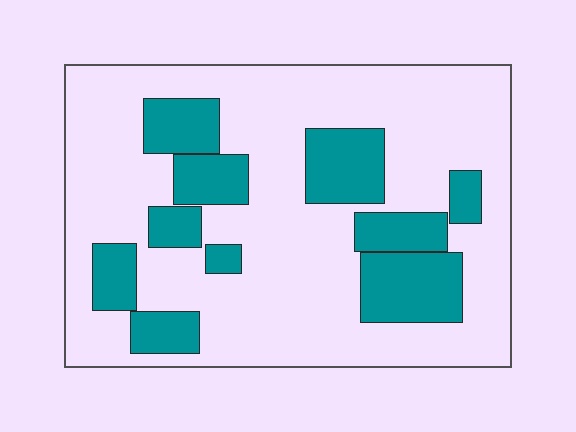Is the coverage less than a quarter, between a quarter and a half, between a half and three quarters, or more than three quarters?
Between a quarter and a half.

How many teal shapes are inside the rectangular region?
10.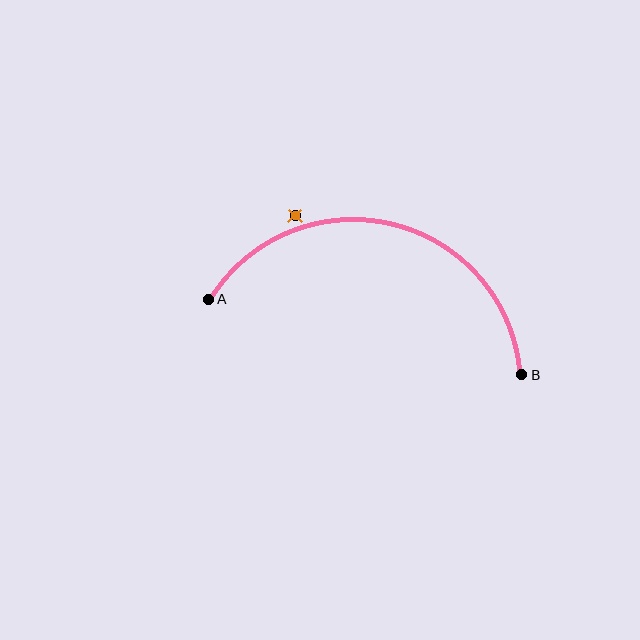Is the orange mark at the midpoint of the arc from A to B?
No — the orange mark does not lie on the arc at all. It sits slightly outside the curve.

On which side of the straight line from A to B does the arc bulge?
The arc bulges above the straight line connecting A and B.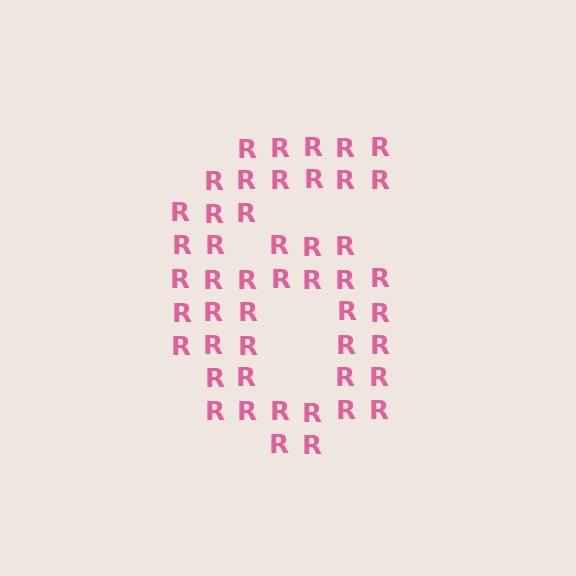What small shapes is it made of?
It is made of small letter R's.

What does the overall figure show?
The overall figure shows the digit 6.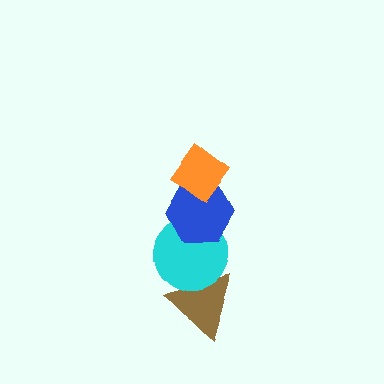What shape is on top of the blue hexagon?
The orange diamond is on top of the blue hexagon.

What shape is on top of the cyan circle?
The blue hexagon is on top of the cyan circle.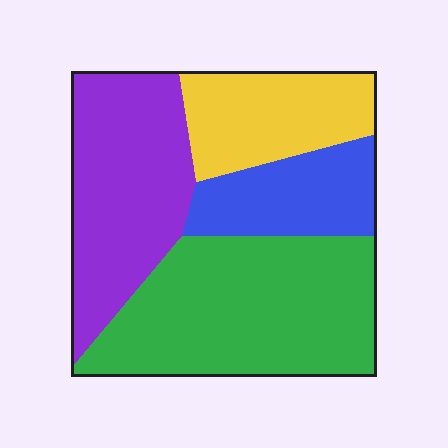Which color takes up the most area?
Green, at roughly 40%.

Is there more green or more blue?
Green.